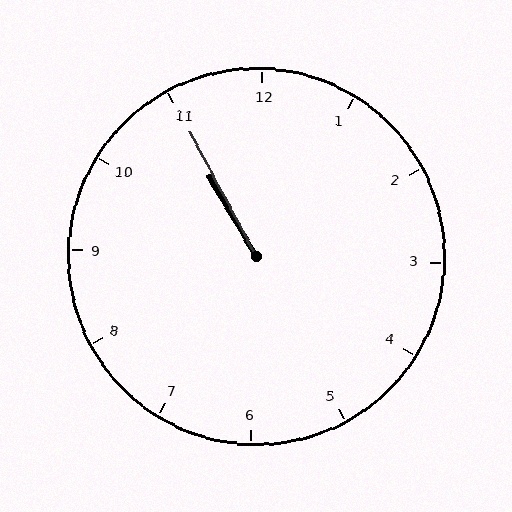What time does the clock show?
10:55.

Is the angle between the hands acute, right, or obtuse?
It is acute.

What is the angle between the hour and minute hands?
Approximately 2 degrees.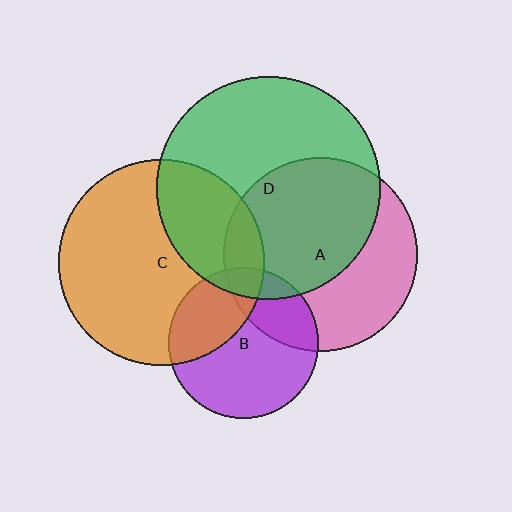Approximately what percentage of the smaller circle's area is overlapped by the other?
Approximately 30%.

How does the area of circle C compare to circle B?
Approximately 1.9 times.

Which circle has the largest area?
Circle D (green).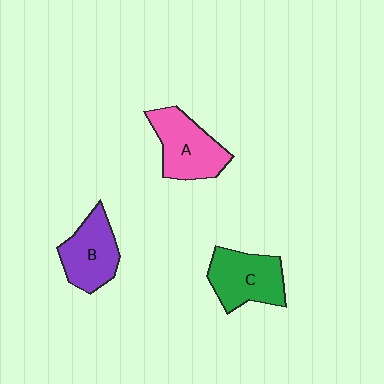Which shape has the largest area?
Shape A (pink).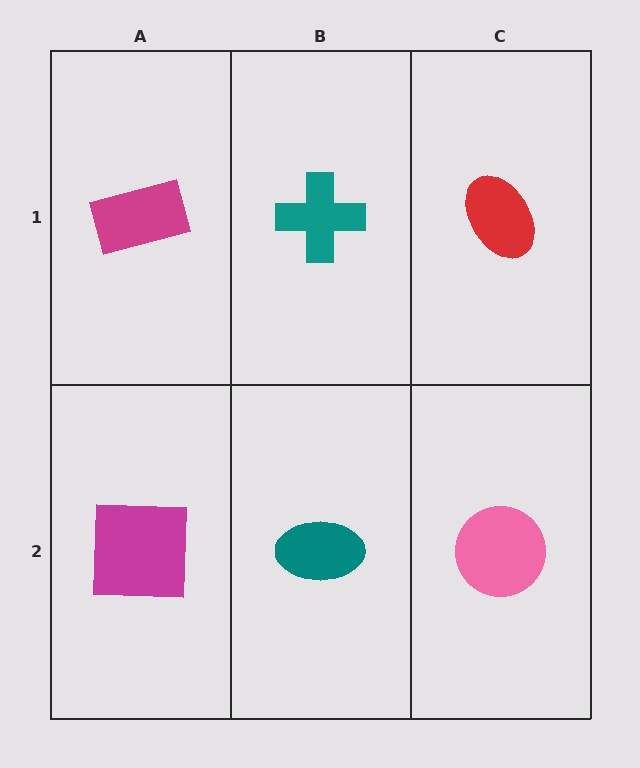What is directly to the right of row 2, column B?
A pink circle.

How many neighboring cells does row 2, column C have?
2.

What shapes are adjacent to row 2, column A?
A magenta rectangle (row 1, column A), a teal ellipse (row 2, column B).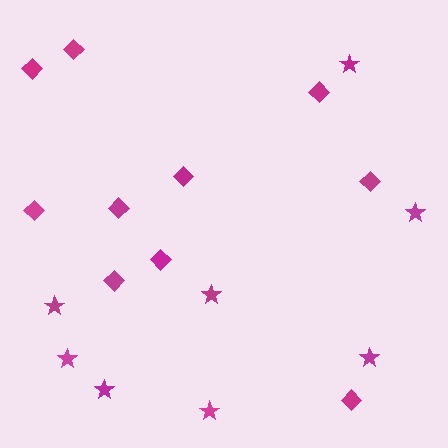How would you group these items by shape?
There are 2 groups: one group of diamonds (10) and one group of stars (8).